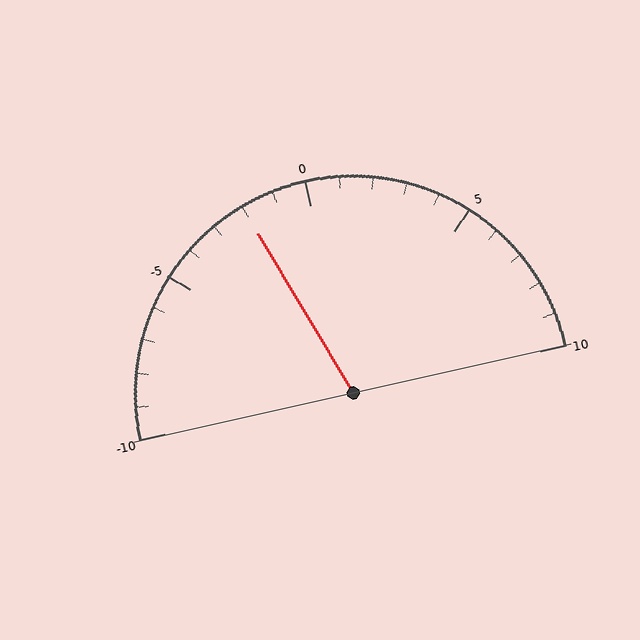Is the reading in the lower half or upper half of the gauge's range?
The reading is in the lower half of the range (-10 to 10).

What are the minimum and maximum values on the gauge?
The gauge ranges from -10 to 10.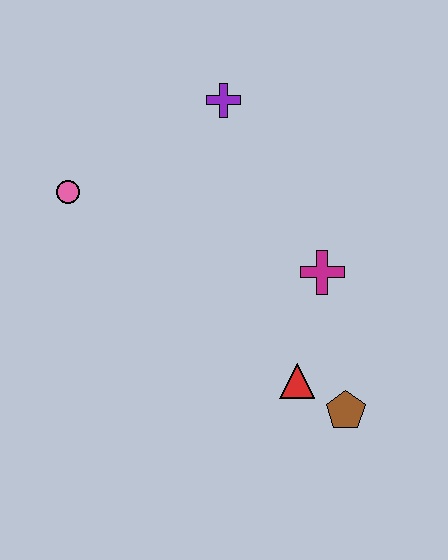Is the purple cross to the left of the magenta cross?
Yes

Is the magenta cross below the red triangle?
No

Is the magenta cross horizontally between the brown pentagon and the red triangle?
Yes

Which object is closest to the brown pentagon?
The red triangle is closest to the brown pentagon.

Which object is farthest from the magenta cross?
The pink circle is farthest from the magenta cross.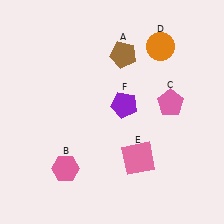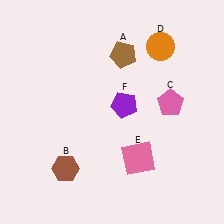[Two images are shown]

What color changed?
The hexagon (B) changed from pink in Image 1 to brown in Image 2.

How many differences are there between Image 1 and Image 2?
There is 1 difference between the two images.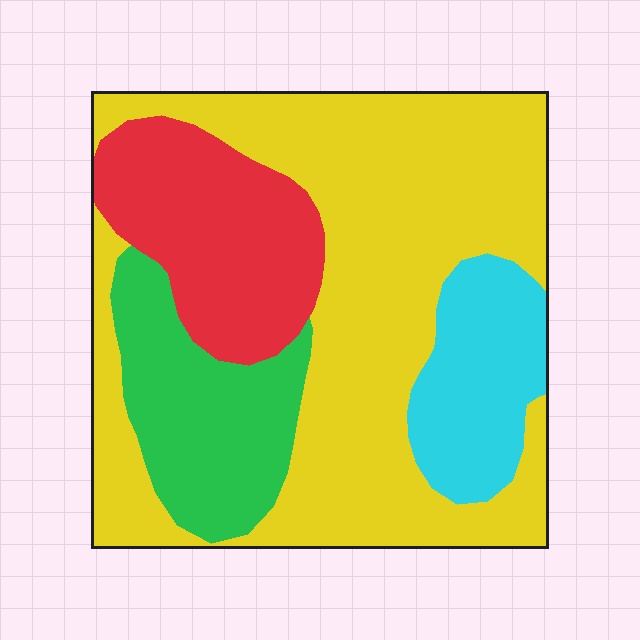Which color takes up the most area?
Yellow, at roughly 55%.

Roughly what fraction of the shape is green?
Green takes up less than a sixth of the shape.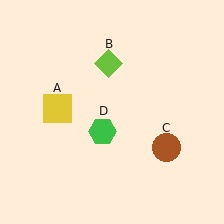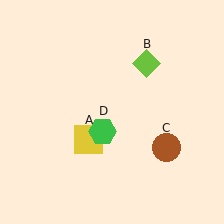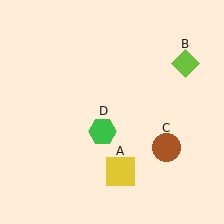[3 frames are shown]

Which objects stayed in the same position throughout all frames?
Brown circle (object C) and green hexagon (object D) remained stationary.